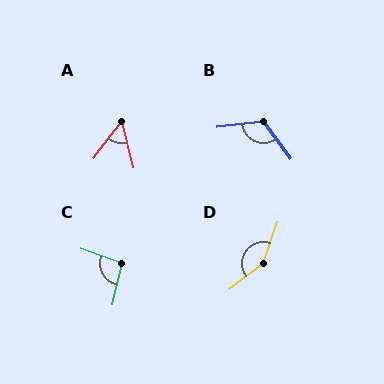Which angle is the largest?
D, at approximately 147 degrees.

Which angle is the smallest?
A, at approximately 51 degrees.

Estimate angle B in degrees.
Approximately 120 degrees.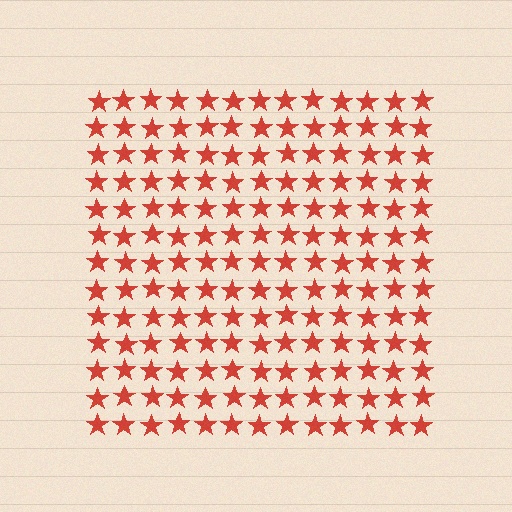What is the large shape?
The large shape is a square.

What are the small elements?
The small elements are stars.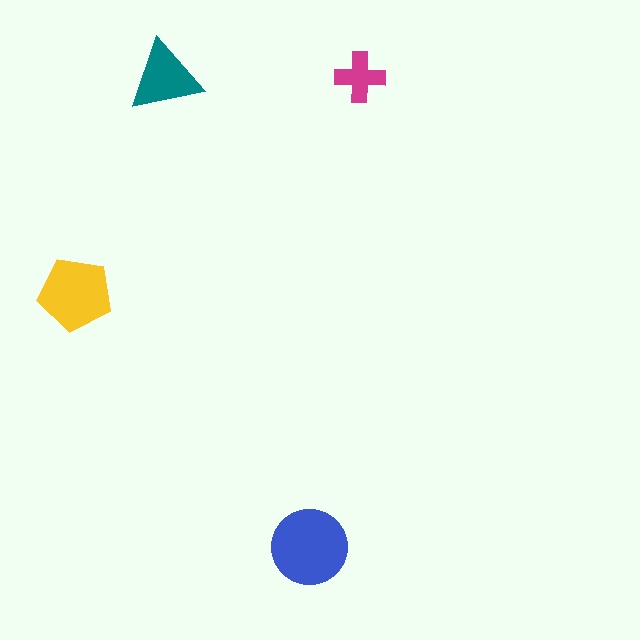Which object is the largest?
The blue circle.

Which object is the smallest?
The magenta cross.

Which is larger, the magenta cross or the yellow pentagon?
The yellow pentagon.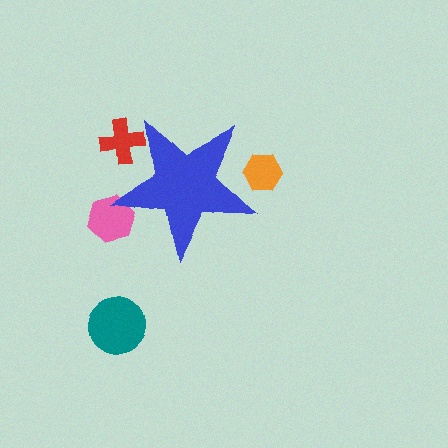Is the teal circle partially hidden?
No, the teal circle is fully visible.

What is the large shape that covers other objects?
A blue star.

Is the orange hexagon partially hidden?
Yes, the orange hexagon is partially hidden behind the blue star.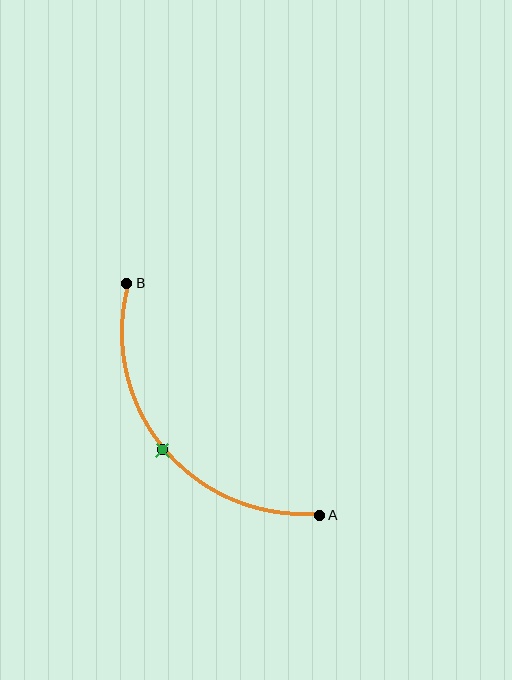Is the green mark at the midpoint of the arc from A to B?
Yes. The green mark lies on the arc at equal arc-length from both A and B — it is the arc midpoint.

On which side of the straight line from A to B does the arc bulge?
The arc bulges below and to the left of the straight line connecting A and B.